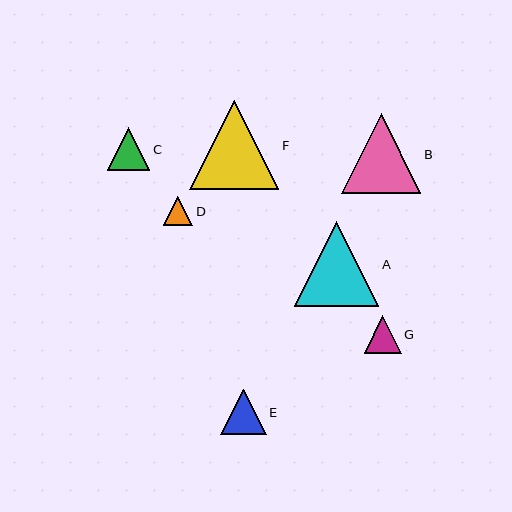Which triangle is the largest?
Triangle F is the largest with a size of approximately 89 pixels.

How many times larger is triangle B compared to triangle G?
Triangle B is approximately 2.1 times the size of triangle G.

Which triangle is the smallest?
Triangle D is the smallest with a size of approximately 29 pixels.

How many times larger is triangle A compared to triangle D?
Triangle A is approximately 2.9 times the size of triangle D.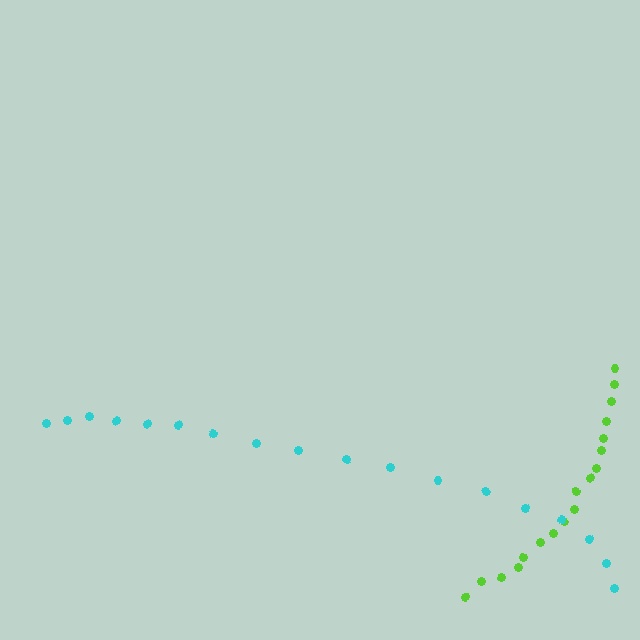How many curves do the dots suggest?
There are 2 distinct paths.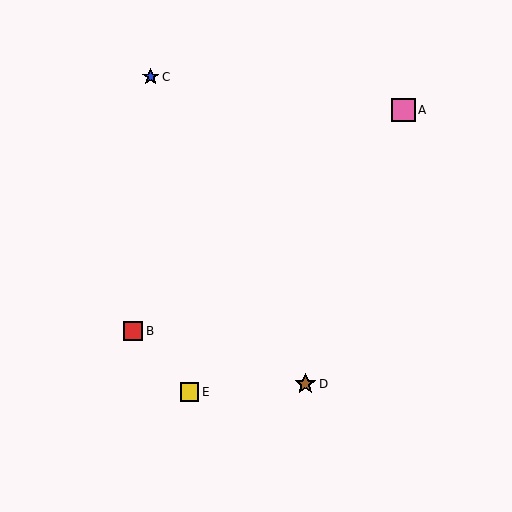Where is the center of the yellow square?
The center of the yellow square is at (190, 392).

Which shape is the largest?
The pink square (labeled A) is the largest.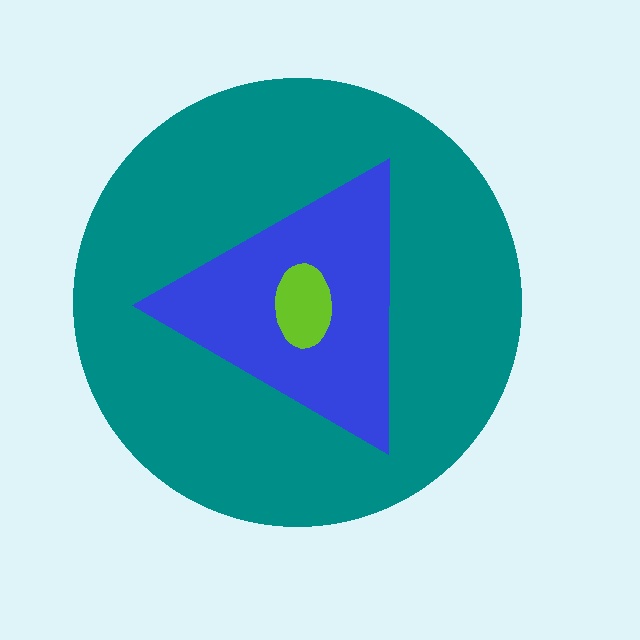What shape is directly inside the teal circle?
The blue triangle.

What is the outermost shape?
The teal circle.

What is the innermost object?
The lime ellipse.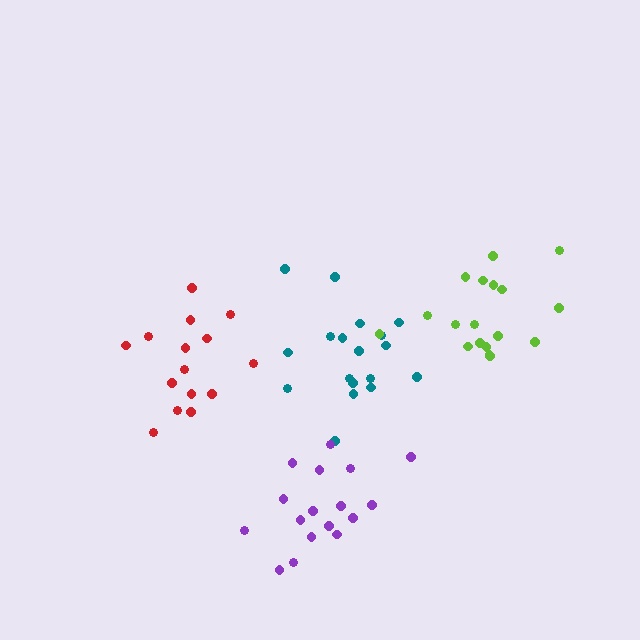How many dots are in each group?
Group 1: 18 dots, Group 2: 18 dots, Group 3: 17 dots, Group 4: 15 dots (68 total).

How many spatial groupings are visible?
There are 4 spatial groupings.